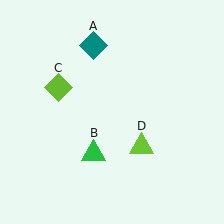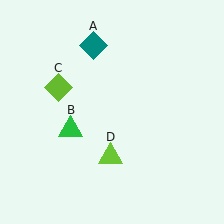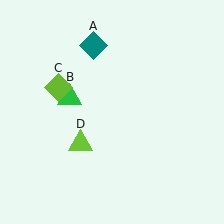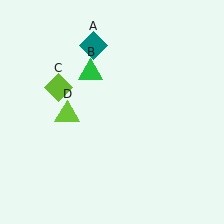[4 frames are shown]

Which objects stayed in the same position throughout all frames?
Teal diamond (object A) and lime diamond (object C) remained stationary.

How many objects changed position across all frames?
2 objects changed position: green triangle (object B), lime triangle (object D).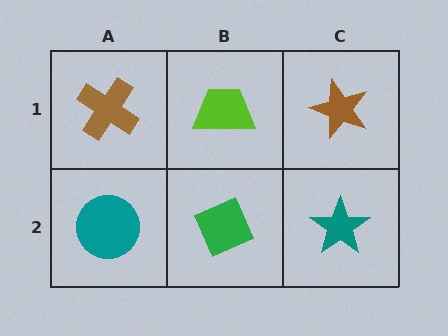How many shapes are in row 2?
3 shapes.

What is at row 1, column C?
A brown star.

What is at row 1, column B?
A lime trapezoid.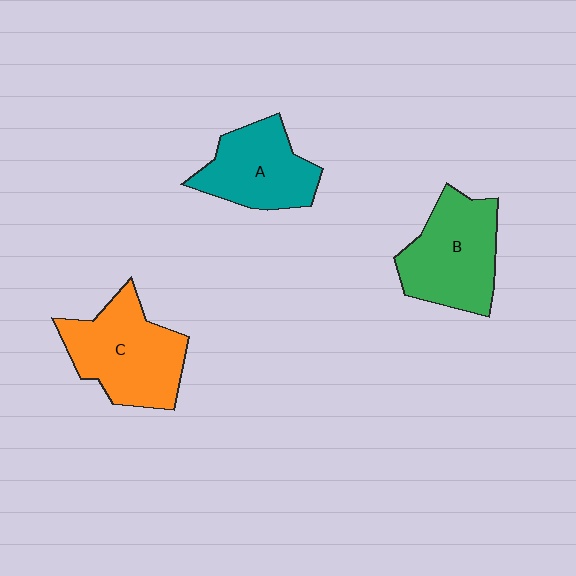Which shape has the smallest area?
Shape A (teal).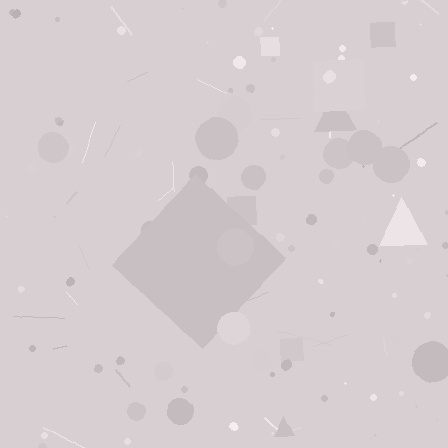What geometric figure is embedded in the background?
A diamond is embedded in the background.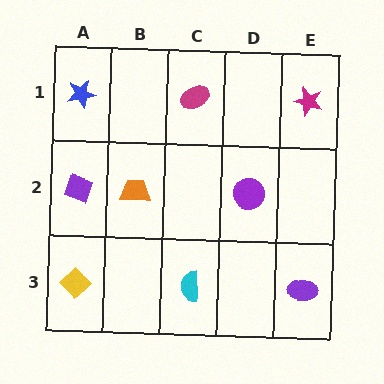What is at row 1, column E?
A magenta star.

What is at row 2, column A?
A purple diamond.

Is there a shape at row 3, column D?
No, that cell is empty.